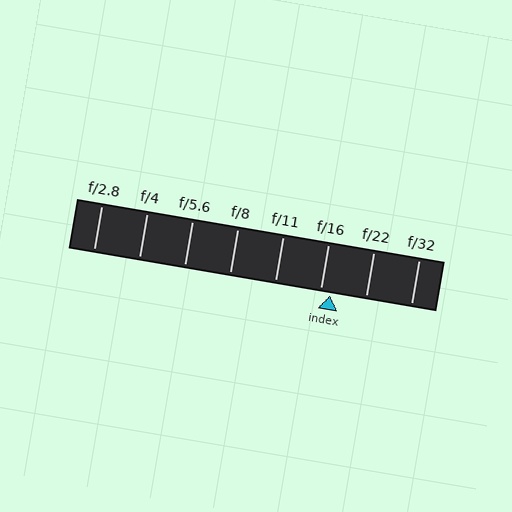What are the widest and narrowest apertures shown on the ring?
The widest aperture shown is f/2.8 and the narrowest is f/32.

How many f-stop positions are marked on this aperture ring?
There are 8 f-stop positions marked.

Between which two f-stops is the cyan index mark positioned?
The index mark is between f/16 and f/22.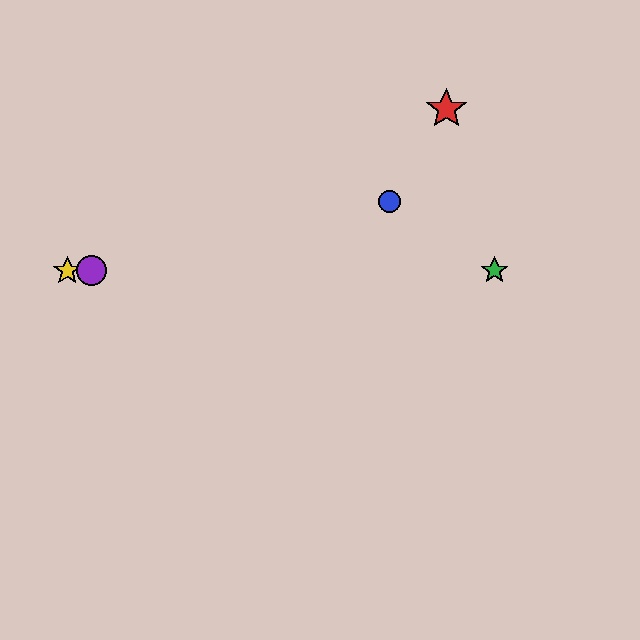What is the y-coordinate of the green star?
The green star is at y≈271.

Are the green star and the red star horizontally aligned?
No, the green star is at y≈271 and the red star is at y≈109.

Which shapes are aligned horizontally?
The green star, the yellow star, the purple circle are aligned horizontally.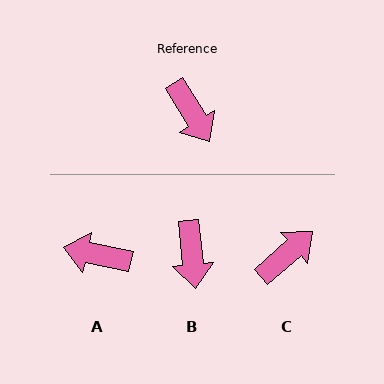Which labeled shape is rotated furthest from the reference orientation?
A, about 134 degrees away.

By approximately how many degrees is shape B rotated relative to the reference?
Approximately 26 degrees clockwise.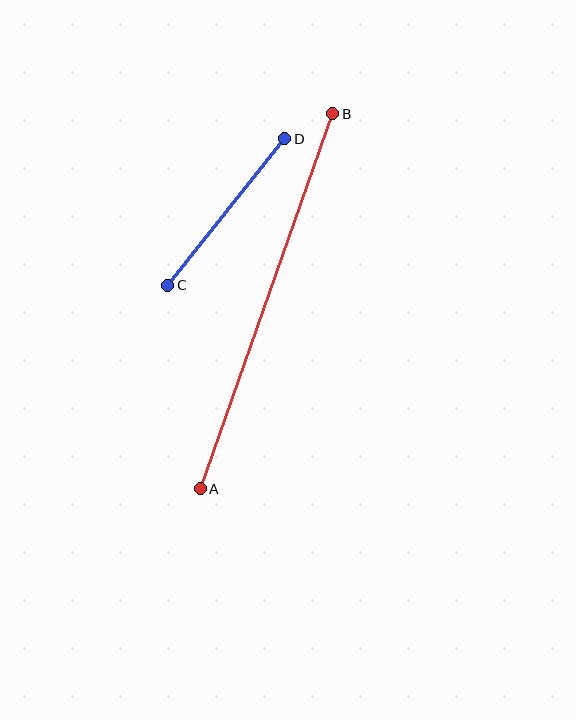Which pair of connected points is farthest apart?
Points A and B are farthest apart.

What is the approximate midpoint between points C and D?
The midpoint is at approximately (226, 212) pixels.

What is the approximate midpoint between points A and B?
The midpoint is at approximately (266, 301) pixels.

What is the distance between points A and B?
The distance is approximately 398 pixels.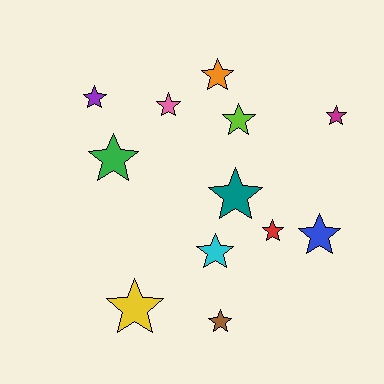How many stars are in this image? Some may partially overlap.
There are 12 stars.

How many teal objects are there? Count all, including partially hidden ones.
There is 1 teal object.